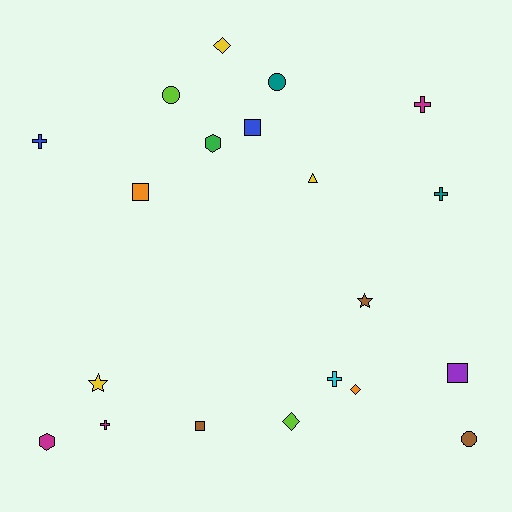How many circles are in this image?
There are 3 circles.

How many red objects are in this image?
There are no red objects.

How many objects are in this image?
There are 20 objects.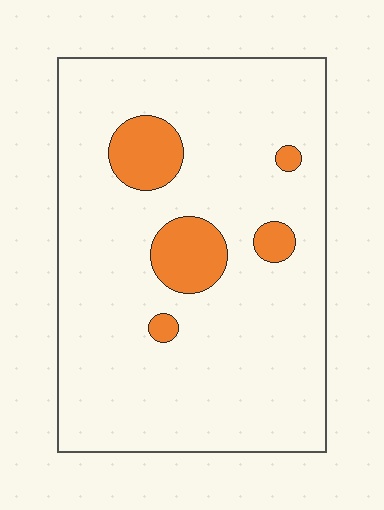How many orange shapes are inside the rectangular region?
5.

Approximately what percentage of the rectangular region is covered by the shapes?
Approximately 10%.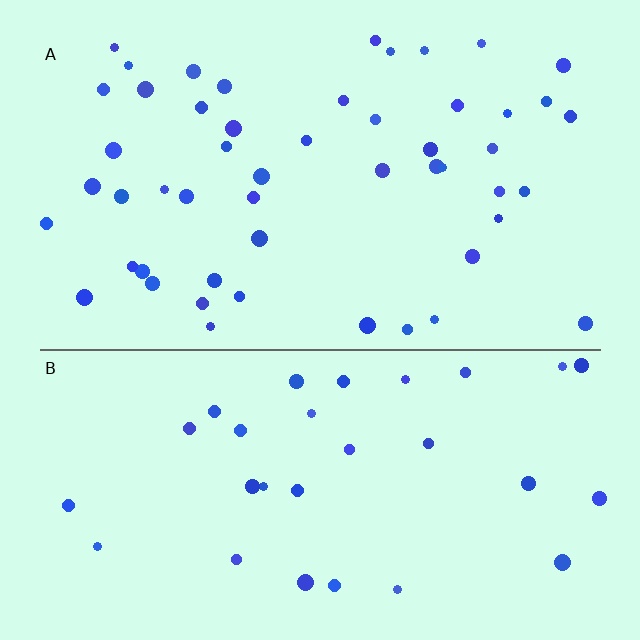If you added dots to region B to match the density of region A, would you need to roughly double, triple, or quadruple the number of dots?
Approximately double.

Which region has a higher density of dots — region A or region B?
A (the top).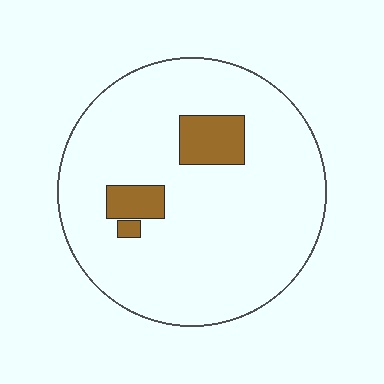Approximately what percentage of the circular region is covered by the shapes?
Approximately 10%.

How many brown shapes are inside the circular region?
3.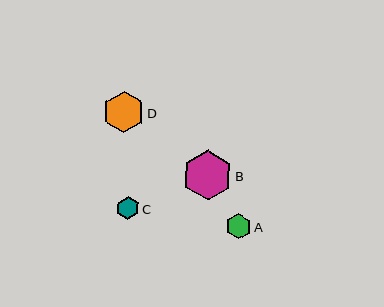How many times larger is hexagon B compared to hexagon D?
Hexagon B is approximately 1.2 times the size of hexagon D.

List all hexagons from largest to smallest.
From largest to smallest: B, D, A, C.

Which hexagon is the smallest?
Hexagon C is the smallest with a size of approximately 23 pixels.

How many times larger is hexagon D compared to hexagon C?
Hexagon D is approximately 1.8 times the size of hexagon C.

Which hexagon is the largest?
Hexagon B is the largest with a size of approximately 50 pixels.